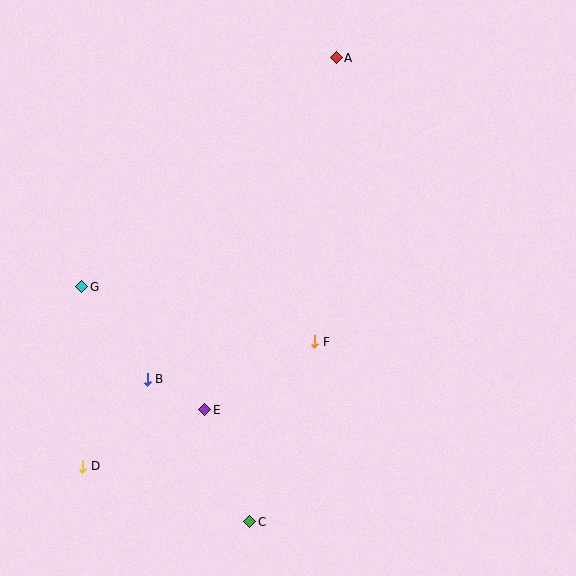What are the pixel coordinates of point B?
Point B is at (147, 379).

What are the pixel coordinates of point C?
Point C is at (250, 522).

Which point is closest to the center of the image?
Point F at (315, 342) is closest to the center.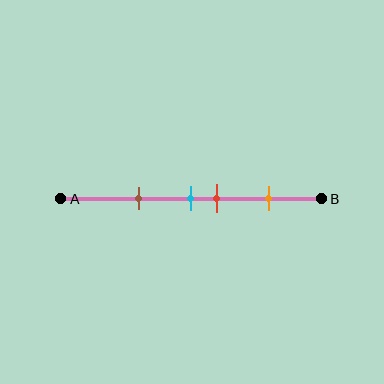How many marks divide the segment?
There are 4 marks dividing the segment.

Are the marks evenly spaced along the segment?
No, the marks are not evenly spaced.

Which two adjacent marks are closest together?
The cyan and red marks are the closest adjacent pair.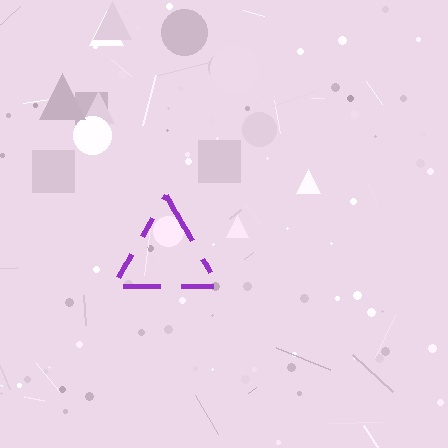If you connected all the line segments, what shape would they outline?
They would outline a triangle.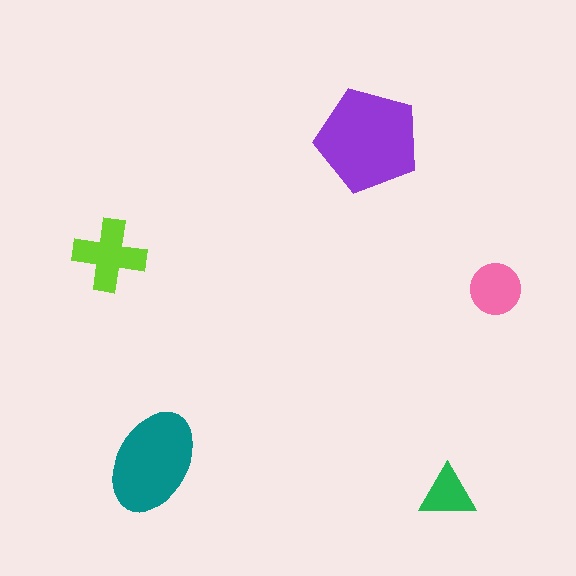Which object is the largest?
The purple pentagon.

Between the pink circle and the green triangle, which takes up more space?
The pink circle.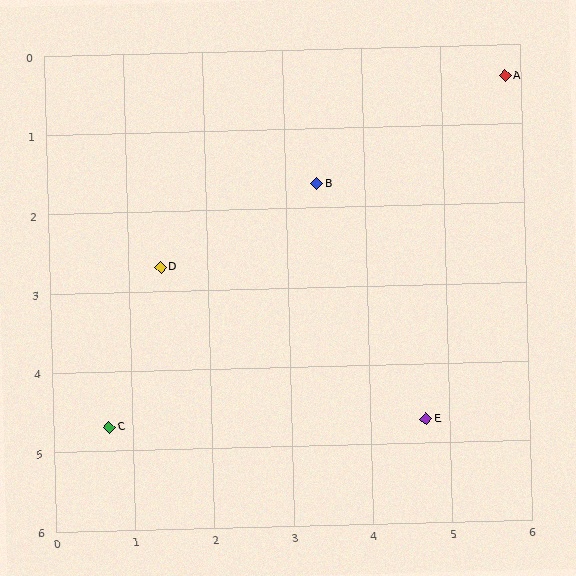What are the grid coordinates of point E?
Point E is at approximately (4.7, 4.7).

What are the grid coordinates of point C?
Point C is at approximately (0.7, 4.7).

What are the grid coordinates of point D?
Point D is at approximately (1.4, 2.7).